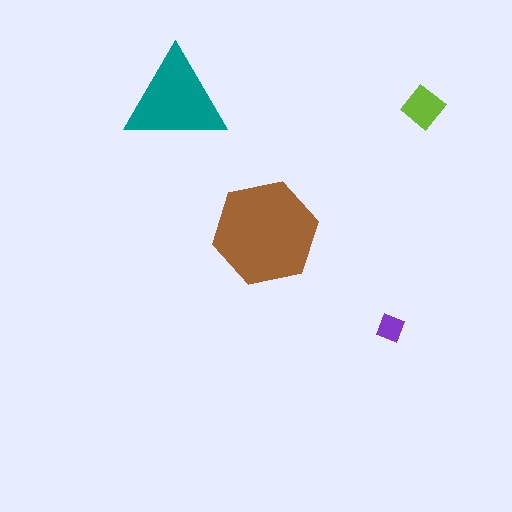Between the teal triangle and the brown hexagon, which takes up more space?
The brown hexagon.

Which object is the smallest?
The purple diamond.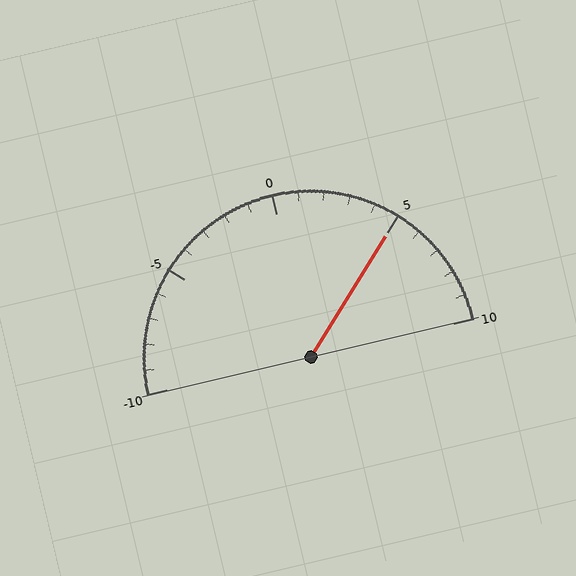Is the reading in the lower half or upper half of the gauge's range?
The reading is in the upper half of the range (-10 to 10).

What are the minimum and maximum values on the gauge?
The gauge ranges from -10 to 10.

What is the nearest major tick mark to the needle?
The nearest major tick mark is 5.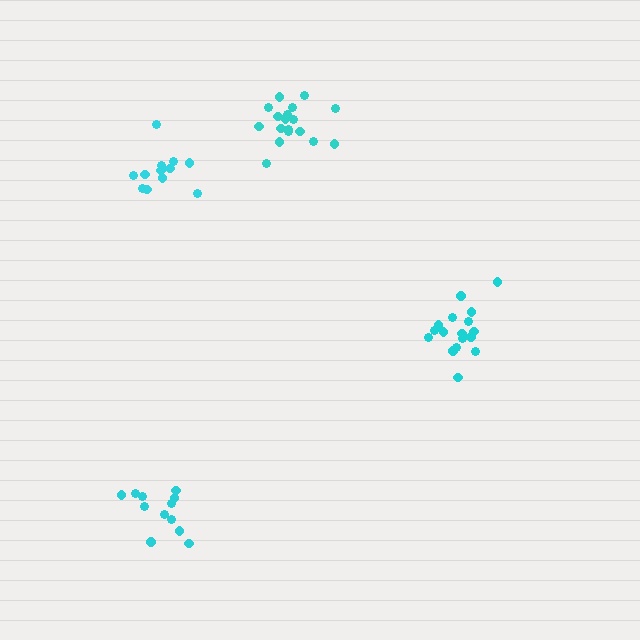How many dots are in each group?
Group 1: 17 dots, Group 2: 18 dots, Group 3: 12 dots, Group 4: 12 dots (59 total).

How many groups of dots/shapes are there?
There are 4 groups.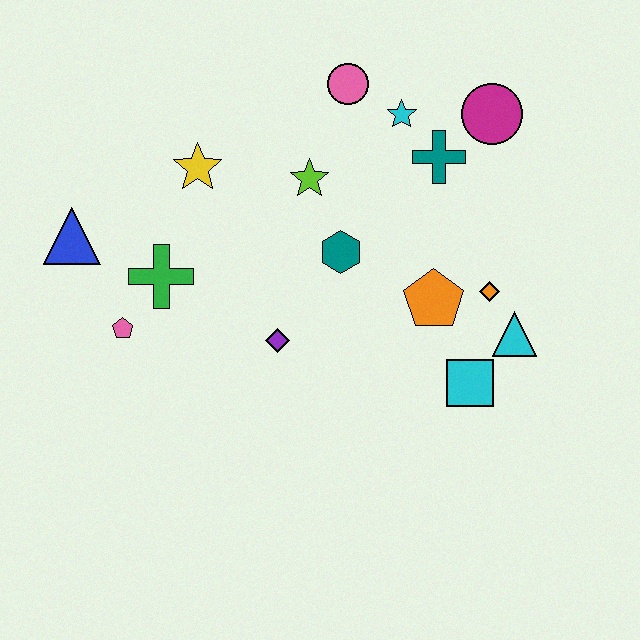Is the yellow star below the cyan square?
No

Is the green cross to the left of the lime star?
Yes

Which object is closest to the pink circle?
The cyan star is closest to the pink circle.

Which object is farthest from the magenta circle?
The blue triangle is farthest from the magenta circle.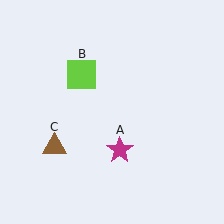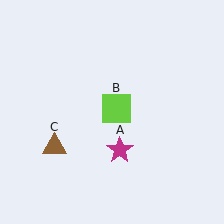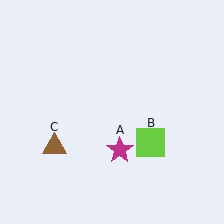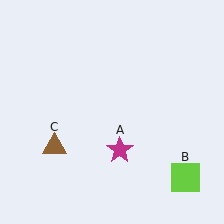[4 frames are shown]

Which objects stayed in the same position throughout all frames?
Magenta star (object A) and brown triangle (object C) remained stationary.